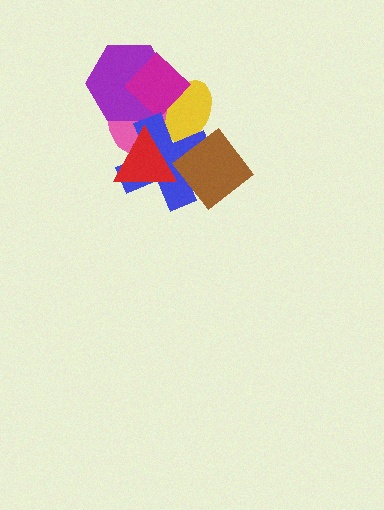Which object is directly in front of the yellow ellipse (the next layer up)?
The pink ellipse is directly in front of the yellow ellipse.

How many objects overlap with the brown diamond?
3 objects overlap with the brown diamond.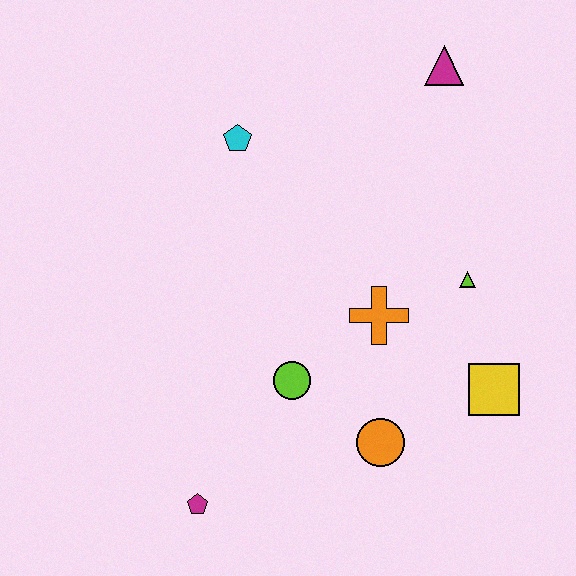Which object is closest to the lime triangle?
The orange cross is closest to the lime triangle.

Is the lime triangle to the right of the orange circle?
Yes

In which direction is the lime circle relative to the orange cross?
The lime circle is to the left of the orange cross.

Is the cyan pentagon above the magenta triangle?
No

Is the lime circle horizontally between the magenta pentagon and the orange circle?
Yes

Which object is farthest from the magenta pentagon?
The magenta triangle is farthest from the magenta pentagon.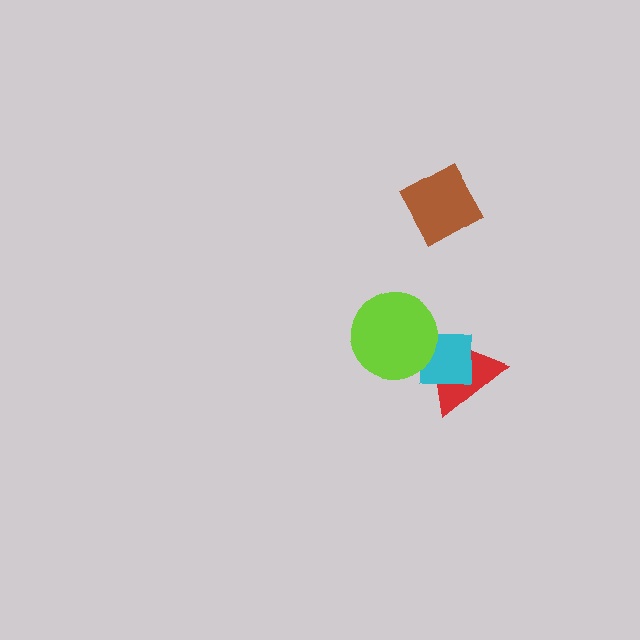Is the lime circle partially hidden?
No, no other shape covers it.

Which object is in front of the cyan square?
The lime circle is in front of the cyan square.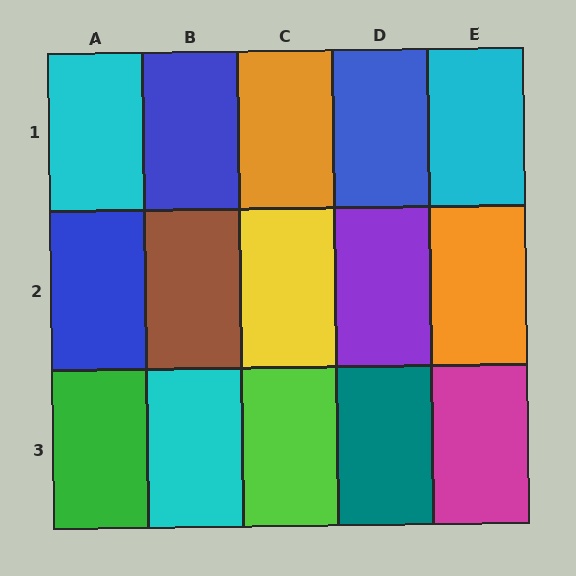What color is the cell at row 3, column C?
Lime.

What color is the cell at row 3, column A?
Green.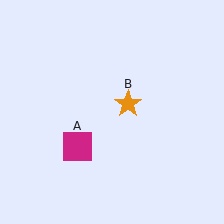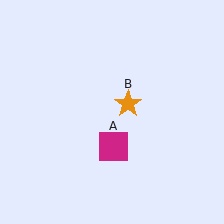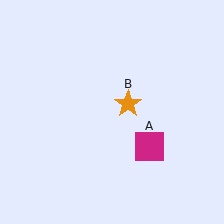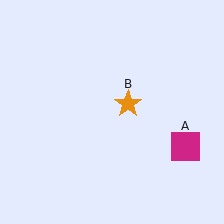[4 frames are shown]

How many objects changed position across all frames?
1 object changed position: magenta square (object A).